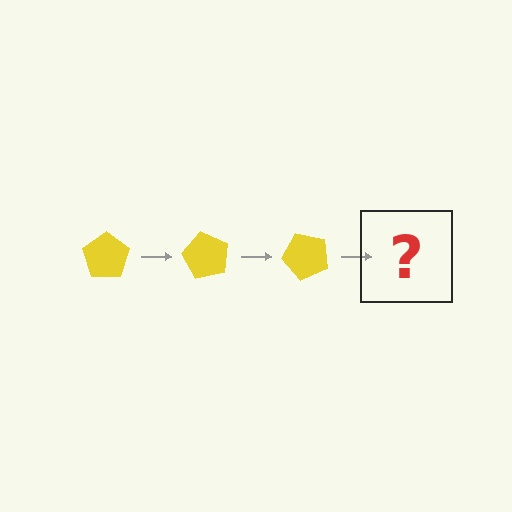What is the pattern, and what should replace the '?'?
The pattern is that the pentagon rotates 60 degrees each step. The '?' should be a yellow pentagon rotated 180 degrees.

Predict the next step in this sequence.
The next step is a yellow pentagon rotated 180 degrees.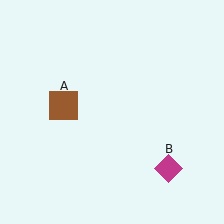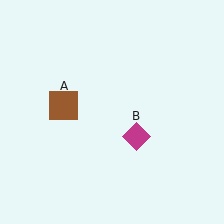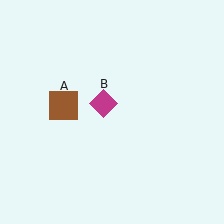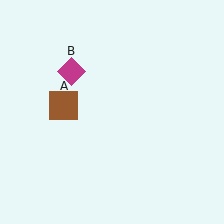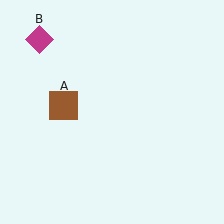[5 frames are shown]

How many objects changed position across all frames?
1 object changed position: magenta diamond (object B).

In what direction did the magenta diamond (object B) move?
The magenta diamond (object B) moved up and to the left.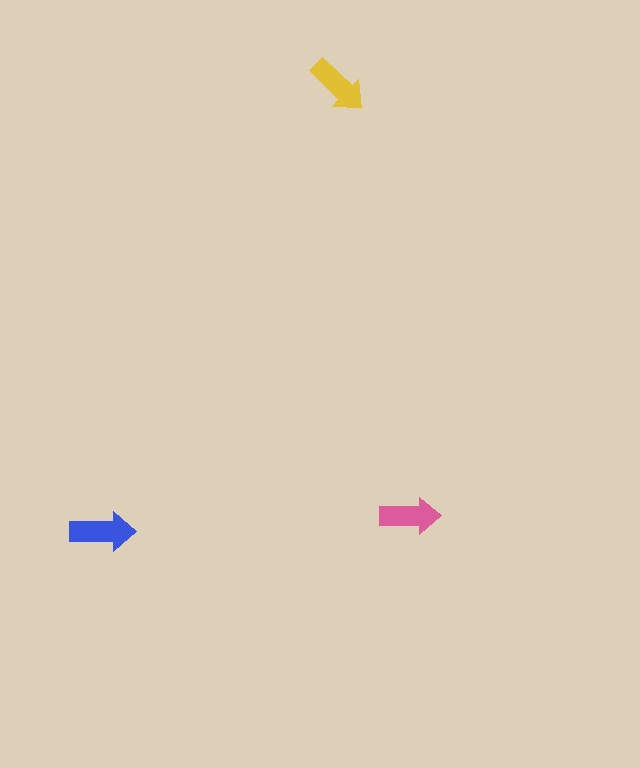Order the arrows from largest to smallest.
the blue one, the yellow one, the pink one.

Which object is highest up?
The yellow arrow is topmost.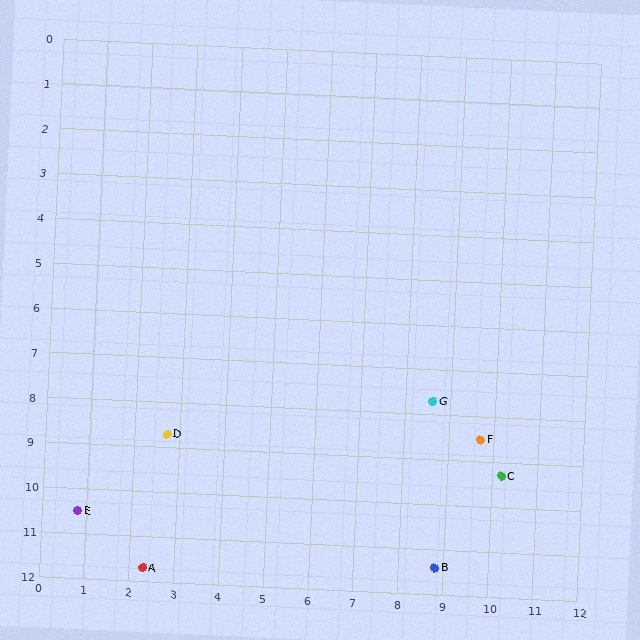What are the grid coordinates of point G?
Point G is at approximately (8.6, 7.7).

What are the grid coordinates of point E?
Point E is at approximately (0.8, 10.5).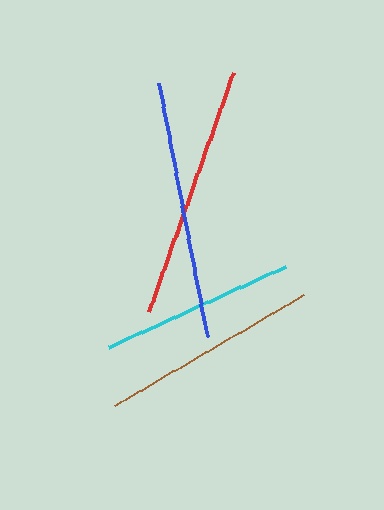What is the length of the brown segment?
The brown segment is approximately 218 pixels long.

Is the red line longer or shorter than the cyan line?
The red line is longer than the cyan line.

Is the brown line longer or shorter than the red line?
The red line is longer than the brown line.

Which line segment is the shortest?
The cyan line is the shortest at approximately 195 pixels.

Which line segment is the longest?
The blue line is the longest at approximately 258 pixels.